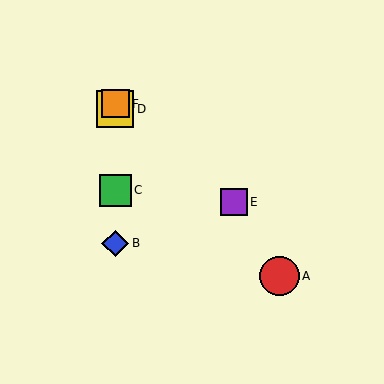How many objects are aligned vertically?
4 objects (B, C, D, F) are aligned vertically.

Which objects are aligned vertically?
Objects B, C, D, F are aligned vertically.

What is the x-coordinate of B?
Object B is at x≈115.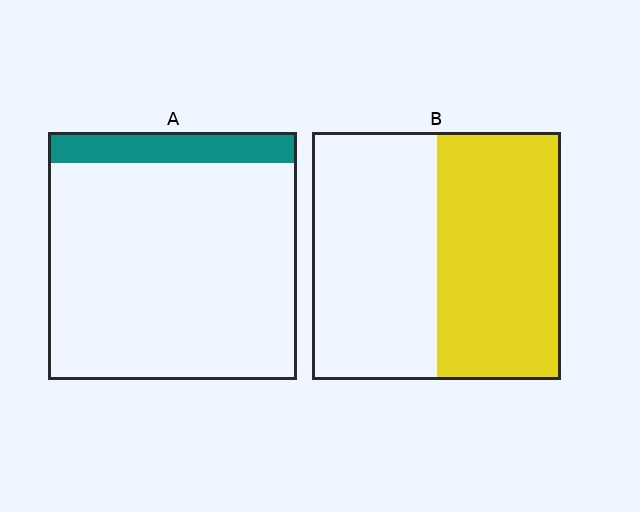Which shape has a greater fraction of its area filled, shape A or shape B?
Shape B.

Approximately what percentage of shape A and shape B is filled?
A is approximately 10% and B is approximately 50%.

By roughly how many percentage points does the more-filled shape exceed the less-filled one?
By roughly 35 percentage points (B over A).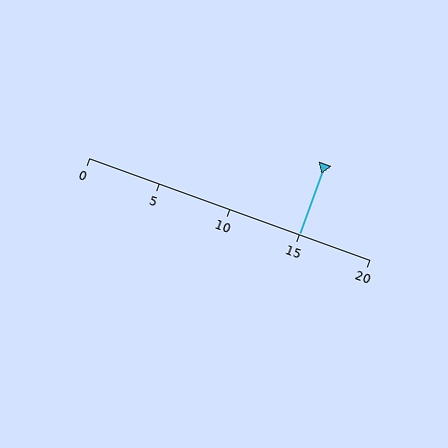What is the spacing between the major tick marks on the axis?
The major ticks are spaced 5 apart.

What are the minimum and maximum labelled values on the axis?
The axis runs from 0 to 20.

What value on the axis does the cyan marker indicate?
The marker indicates approximately 15.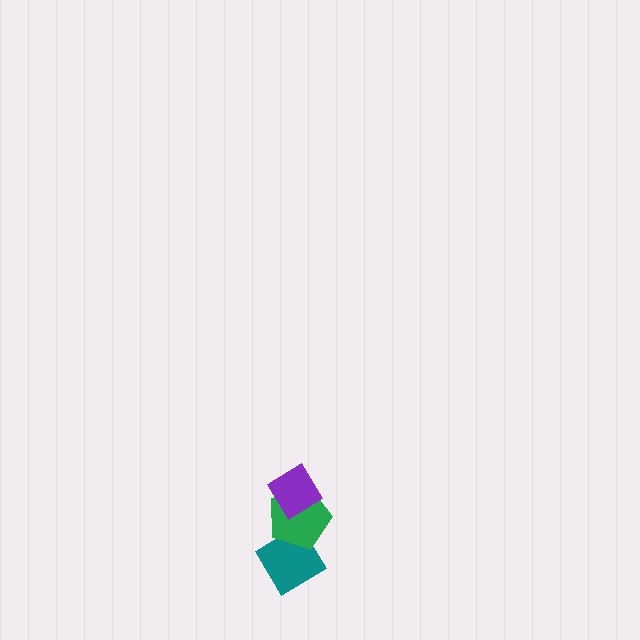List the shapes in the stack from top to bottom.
From top to bottom: the purple diamond, the green pentagon, the teal diamond.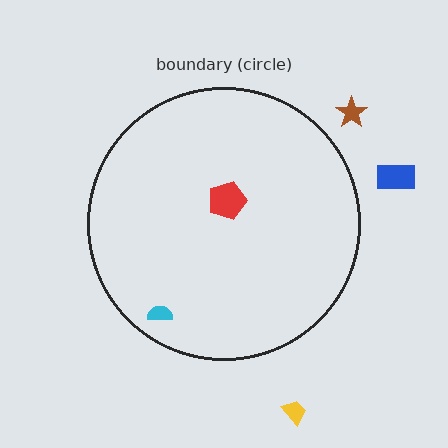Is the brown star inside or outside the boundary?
Outside.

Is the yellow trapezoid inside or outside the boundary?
Outside.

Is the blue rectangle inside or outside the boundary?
Outside.